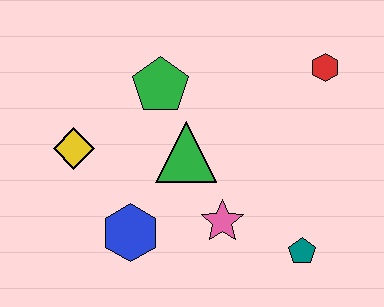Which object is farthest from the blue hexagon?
The red hexagon is farthest from the blue hexagon.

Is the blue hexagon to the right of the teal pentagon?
No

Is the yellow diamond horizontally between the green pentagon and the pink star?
No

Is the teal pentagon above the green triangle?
No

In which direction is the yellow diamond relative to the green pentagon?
The yellow diamond is to the left of the green pentagon.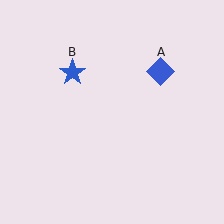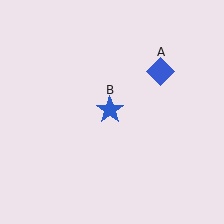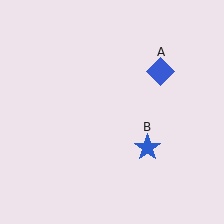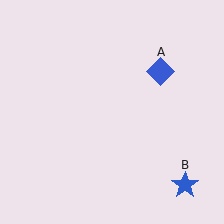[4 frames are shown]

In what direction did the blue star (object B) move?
The blue star (object B) moved down and to the right.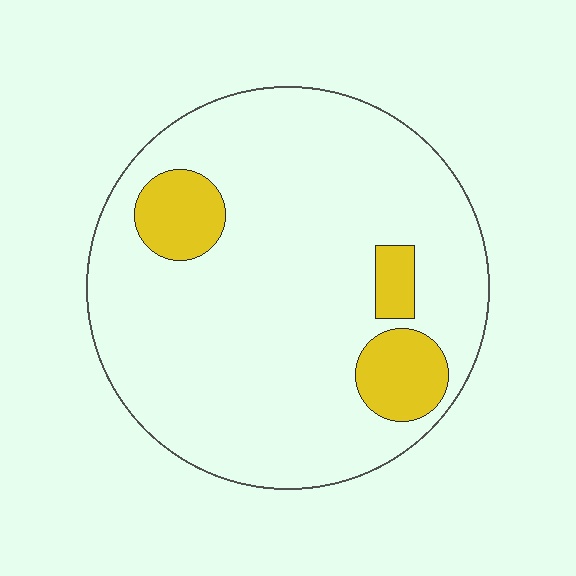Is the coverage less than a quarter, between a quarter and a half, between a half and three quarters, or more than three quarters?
Less than a quarter.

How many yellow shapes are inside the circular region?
3.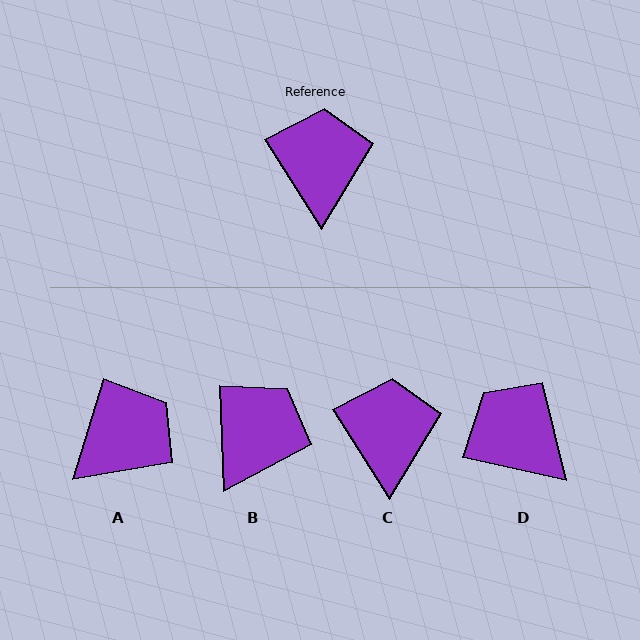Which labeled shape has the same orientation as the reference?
C.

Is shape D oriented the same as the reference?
No, it is off by about 45 degrees.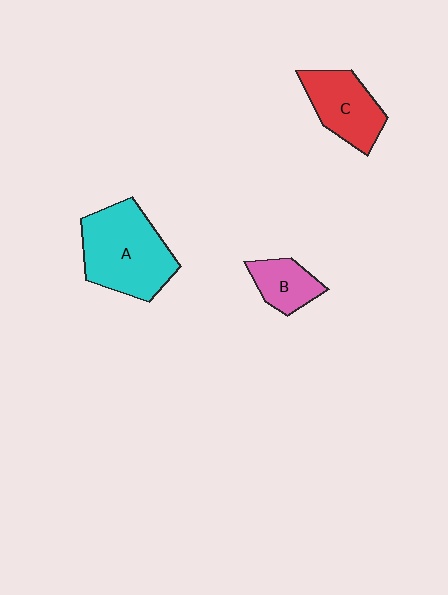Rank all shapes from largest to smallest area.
From largest to smallest: A (cyan), C (red), B (pink).